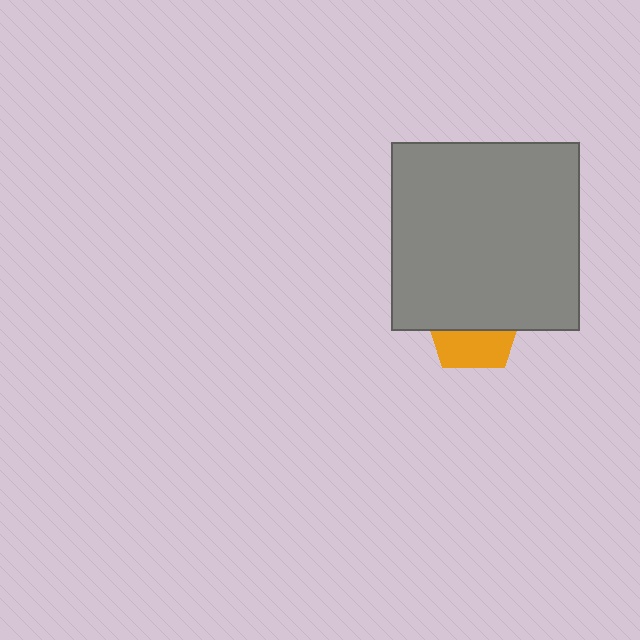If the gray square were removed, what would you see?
You would see the complete orange pentagon.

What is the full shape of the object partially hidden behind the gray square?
The partially hidden object is an orange pentagon.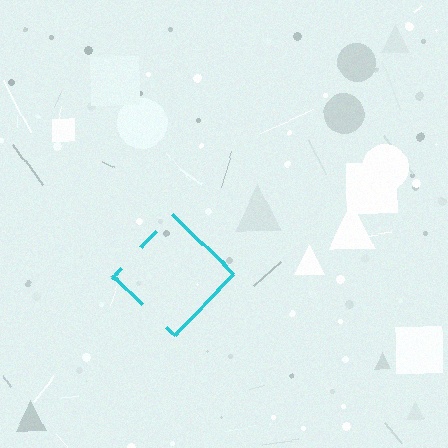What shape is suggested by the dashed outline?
The dashed outline suggests a diamond.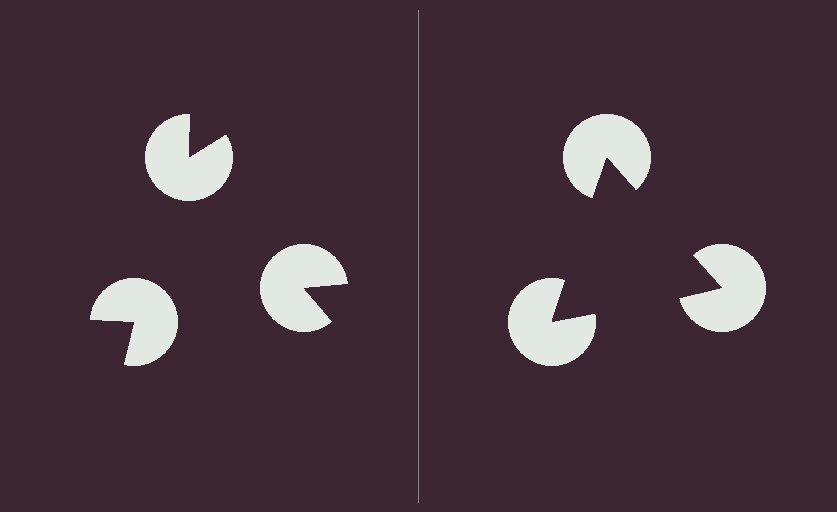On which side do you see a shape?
An illusory triangle appears on the right side. On the left side the wedge cuts are rotated, so no coherent shape forms.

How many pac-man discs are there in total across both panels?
6 — 3 on each side.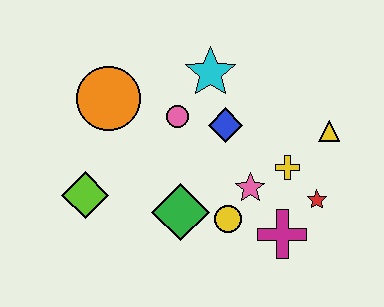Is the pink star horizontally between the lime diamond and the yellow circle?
No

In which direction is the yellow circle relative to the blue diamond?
The yellow circle is below the blue diamond.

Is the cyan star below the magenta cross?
No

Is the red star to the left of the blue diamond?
No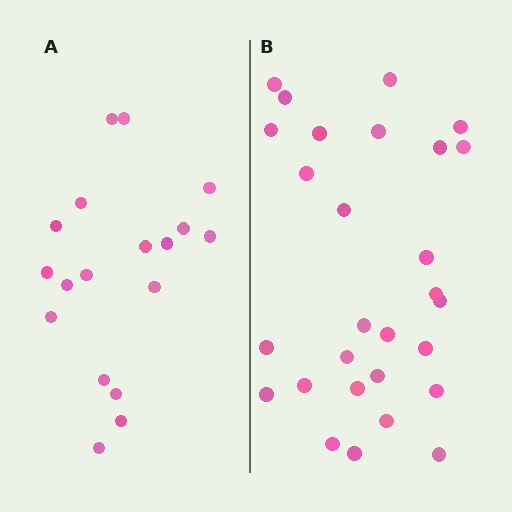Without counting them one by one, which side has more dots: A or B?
Region B (the right region) has more dots.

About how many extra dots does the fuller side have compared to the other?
Region B has roughly 10 or so more dots than region A.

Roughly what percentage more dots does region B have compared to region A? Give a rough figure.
About 55% more.